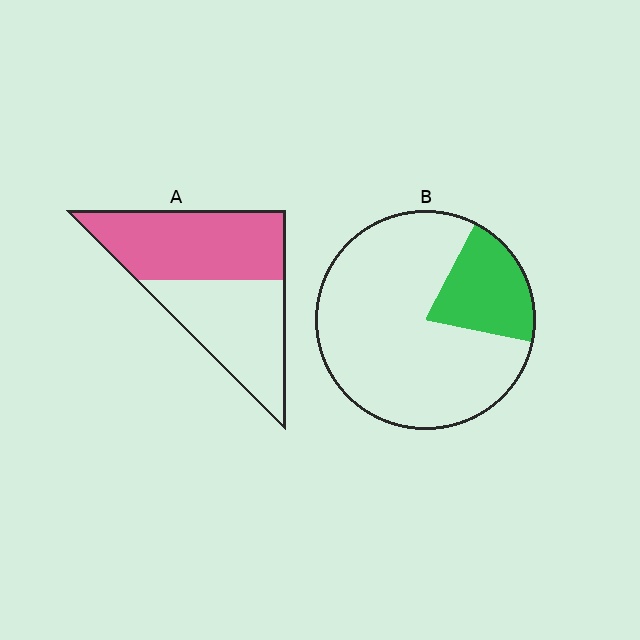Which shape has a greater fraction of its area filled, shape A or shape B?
Shape A.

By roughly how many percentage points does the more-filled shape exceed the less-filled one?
By roughly 35 percentage points (A over B).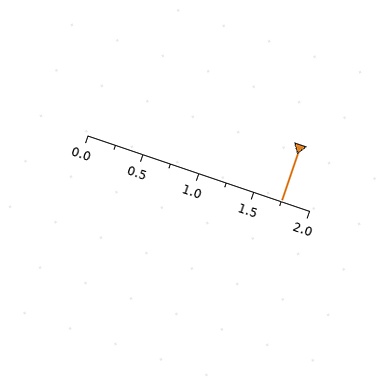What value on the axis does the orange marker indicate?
The marker indicates approximately 1.75.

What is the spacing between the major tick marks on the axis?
The major ticks are spaced 0.5 apart.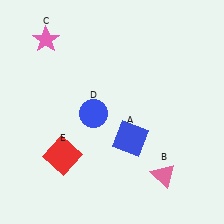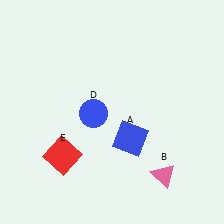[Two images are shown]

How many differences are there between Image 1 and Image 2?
There is 1 difference between the two images.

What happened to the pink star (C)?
The pink star (C) was removed in Image 2. It was in the top-left area of Image 1.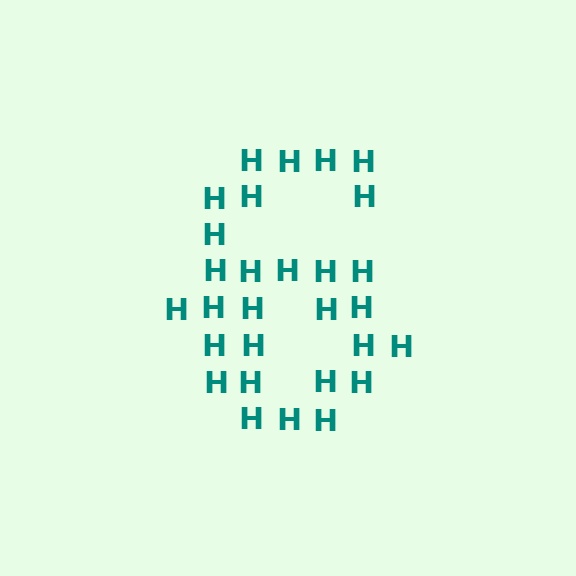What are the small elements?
The small elements are letter H's.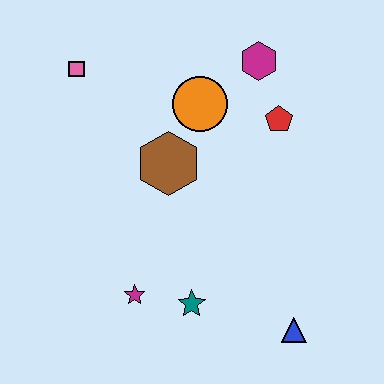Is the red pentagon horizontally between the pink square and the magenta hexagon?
No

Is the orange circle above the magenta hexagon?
No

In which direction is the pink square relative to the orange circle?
The pink square is to the left of the orange circle.